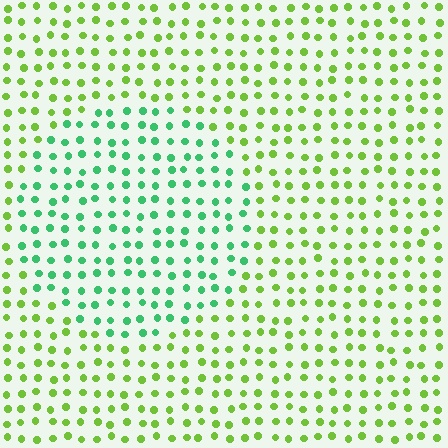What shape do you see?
I see a circle.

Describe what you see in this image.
The image is filled with small lime elements in a uniform arrangement. A circle-shaped region is visible where the elements are tinted to a slightly different hue, forming a subtle color boundary.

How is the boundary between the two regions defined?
The boundary is defined purely by a slight shift in hue (about 46 degrees). Spacing, size, and orientation are identical on both sides.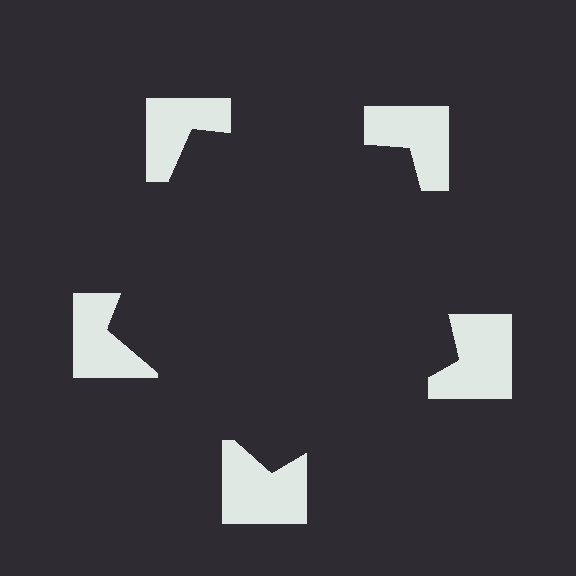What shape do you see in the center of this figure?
An illusory pentagon — its edges are inferred from the aligned wedge cuts in the notched squares, not physically drawn.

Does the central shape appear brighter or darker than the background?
It typically appears slightly darker than the background, even though no actual brightness change is drawn.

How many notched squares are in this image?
There are 5 — one at each vertex of the illusory pentagon.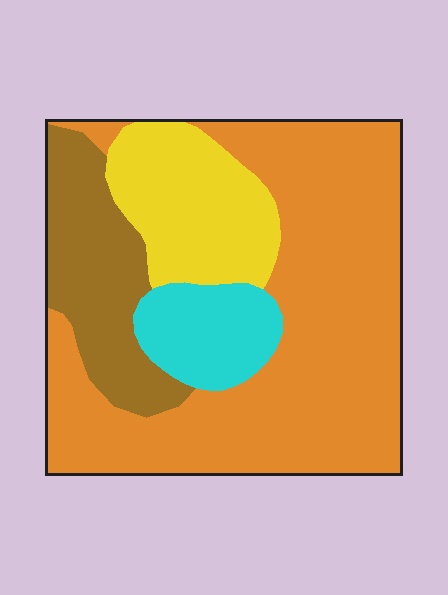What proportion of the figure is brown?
Brown covers about 15% of the figure.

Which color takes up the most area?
Orange, at roughly 55%.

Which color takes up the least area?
Cyan, at roughly 10%.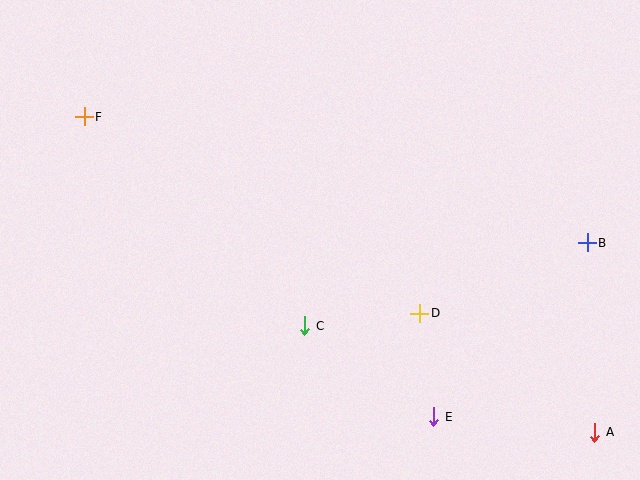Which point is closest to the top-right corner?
Point B is closest to the top-right corner.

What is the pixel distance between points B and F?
The distance between B and F is 518 pixels.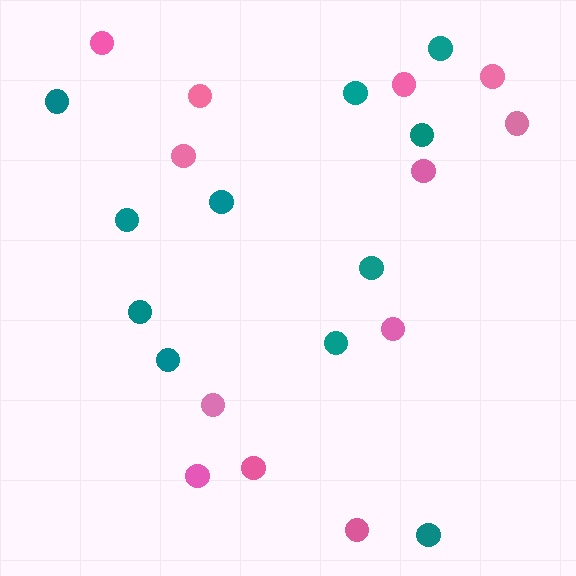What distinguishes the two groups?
There are 2 groups: one group of teal circles (11) and one group of pink circles (12).